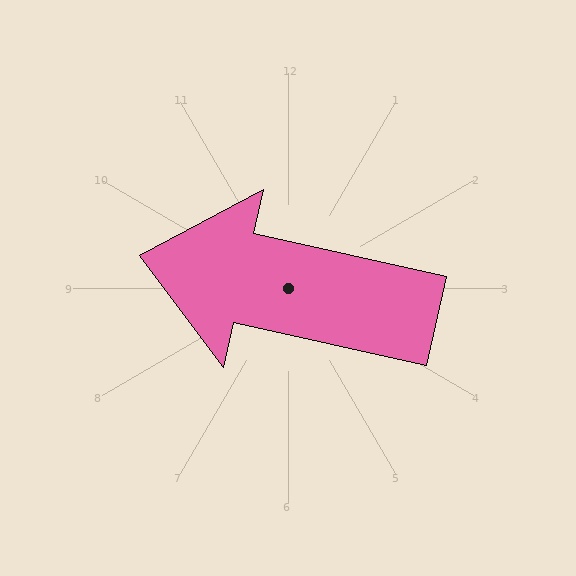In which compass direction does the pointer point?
West.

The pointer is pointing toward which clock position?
Roughly 9 o'clock.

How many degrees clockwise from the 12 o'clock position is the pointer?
Approximately 282 degrees.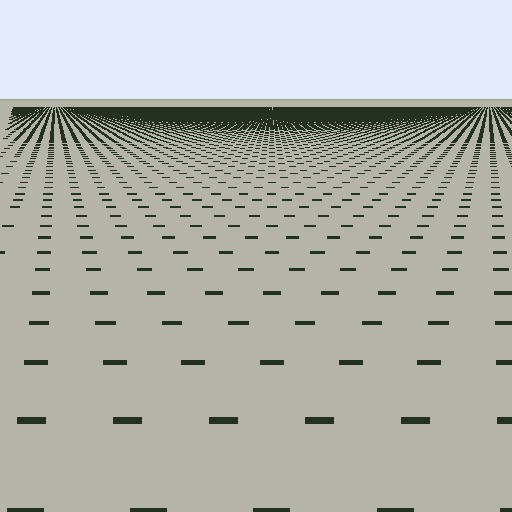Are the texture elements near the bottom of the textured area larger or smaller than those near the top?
Larger. Near the bottom, elements are closer to the viewer and appear at a bigger on-screen size.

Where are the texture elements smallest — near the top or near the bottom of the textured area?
Near the top.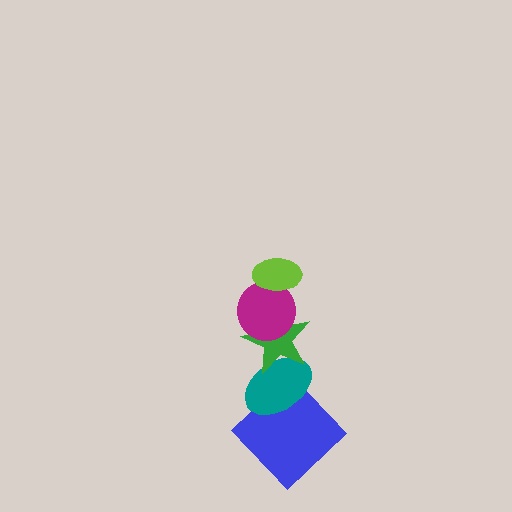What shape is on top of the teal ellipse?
The green star is on top of the teal ellipse.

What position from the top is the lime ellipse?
The lime ellipse is 1st from the top.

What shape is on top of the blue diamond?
The teal ellipse is on top of the blue diamond.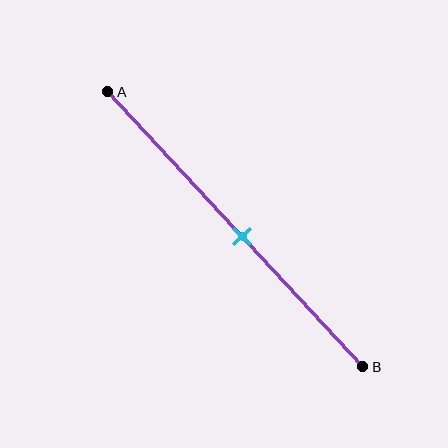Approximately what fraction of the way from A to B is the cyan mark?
The cyan mark is approximately 55% of the way from A to B.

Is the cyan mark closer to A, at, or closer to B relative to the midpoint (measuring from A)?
The cyan mark is approximately at the midpoint of segment AB.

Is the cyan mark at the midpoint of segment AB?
Yes, the mark is approximately at the midpoint.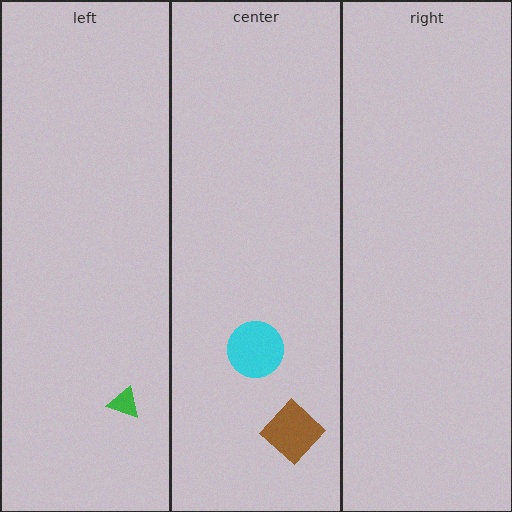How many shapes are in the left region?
1.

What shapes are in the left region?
The green triangle.